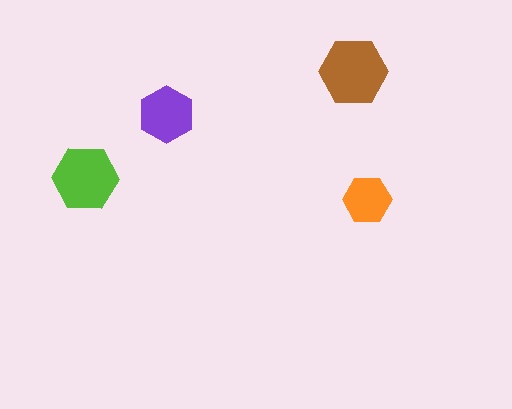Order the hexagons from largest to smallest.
the brown one, the lime one, the purple one, the orange one.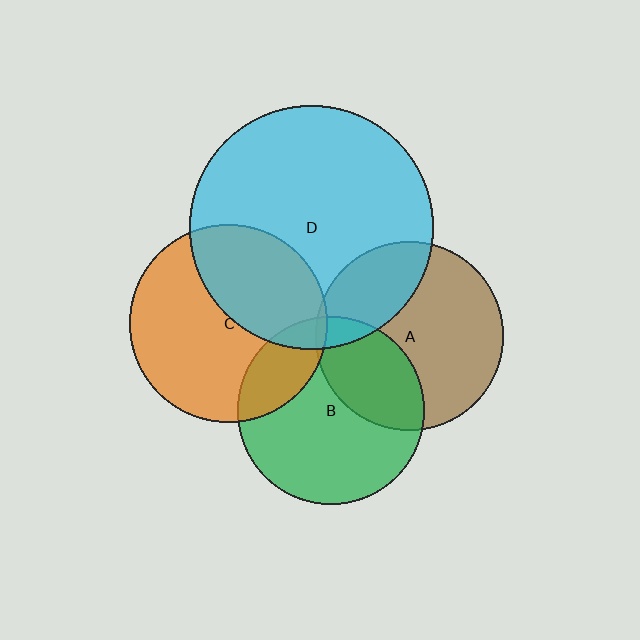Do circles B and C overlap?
Yes.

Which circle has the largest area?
Circle D (cyan).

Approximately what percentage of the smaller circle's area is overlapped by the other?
Approximately 20%.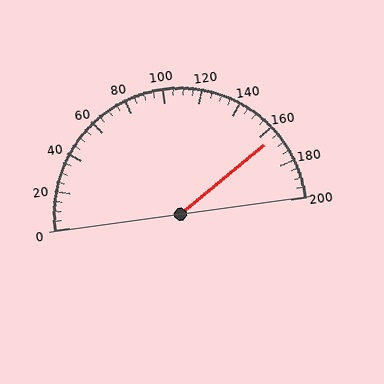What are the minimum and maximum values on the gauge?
The gauge ranges from 0 to 200.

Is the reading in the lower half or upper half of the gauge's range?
The reading is in the upper half of the range (0 to 200).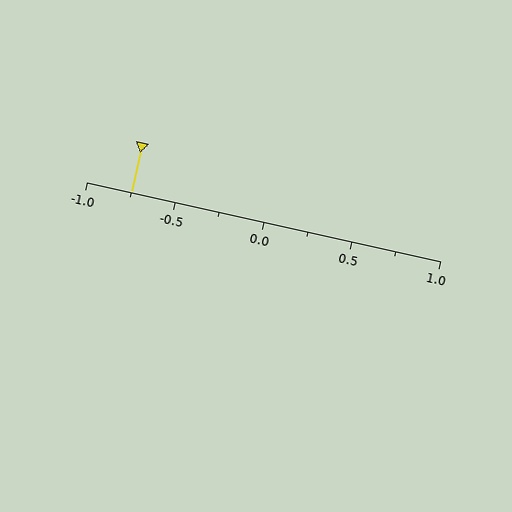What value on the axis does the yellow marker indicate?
The marker indicates approximately -0.75.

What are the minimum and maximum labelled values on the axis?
The axis runs from -1.0 to 1.0.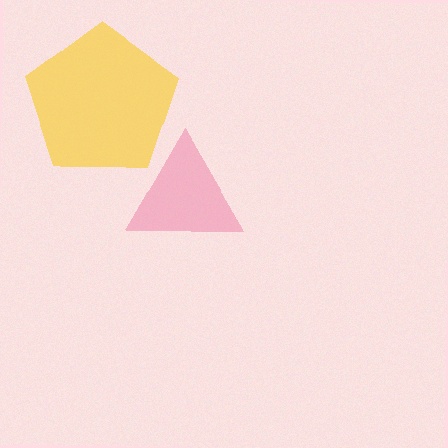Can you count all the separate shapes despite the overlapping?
Yes, there are 2 separate shapes.